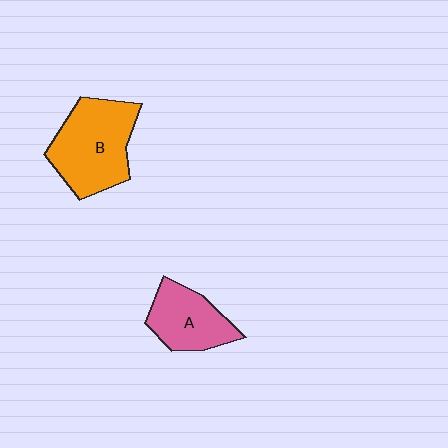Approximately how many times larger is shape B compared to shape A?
Approximately 1.5 times.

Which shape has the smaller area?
Shape A (pink).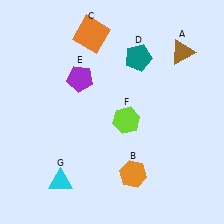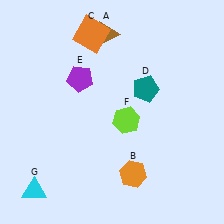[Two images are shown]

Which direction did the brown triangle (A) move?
The brown triangle (A) moved left.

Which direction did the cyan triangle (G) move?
The cyan triangle (G) moved left.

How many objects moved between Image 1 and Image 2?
3 objects moved between the two images.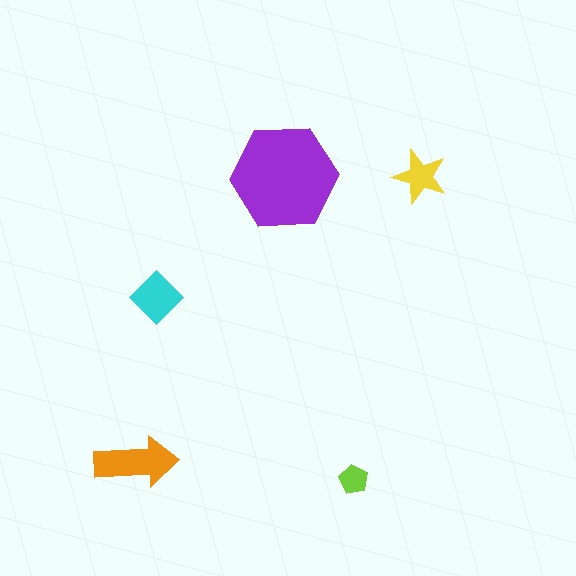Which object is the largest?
The purple hexagon.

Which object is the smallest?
The lime pentagon.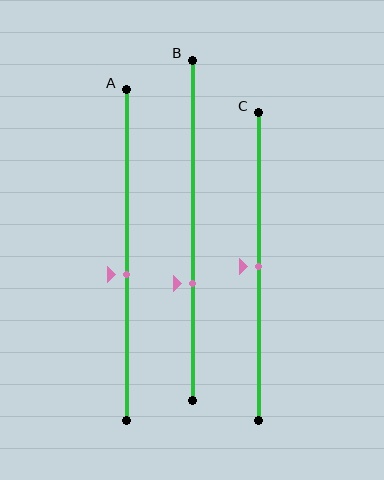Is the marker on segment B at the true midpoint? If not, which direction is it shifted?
No, the marker on segment B is shifted downward by about 16% of the segment length.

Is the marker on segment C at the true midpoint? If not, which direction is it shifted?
Yes, the marker on segment C is at the true midpoint.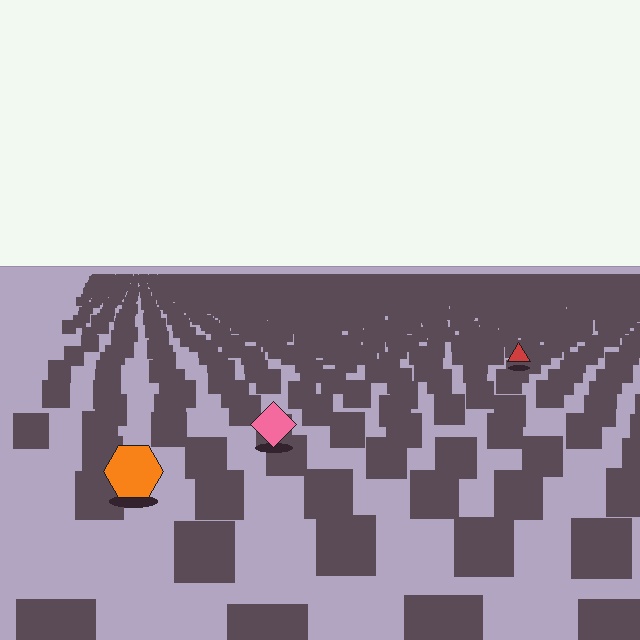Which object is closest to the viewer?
The orange hexagon is closest. The texture marks near it are larger and more spread out.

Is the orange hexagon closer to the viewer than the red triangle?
Yes. The orange hexagon is closer — you can tell from the texture gradient: the ground texture is coarser near it.